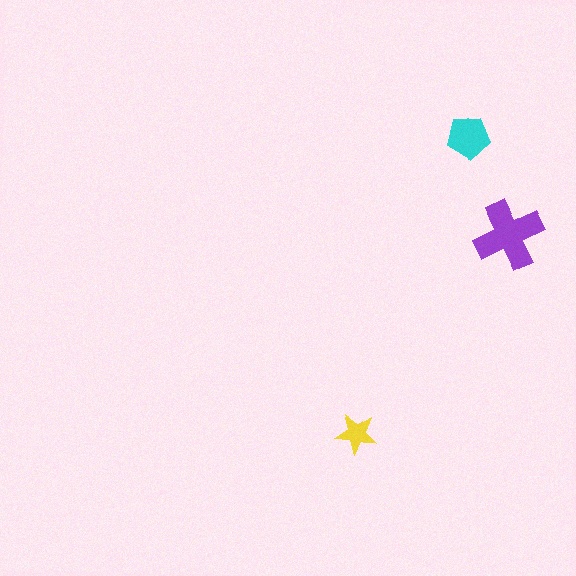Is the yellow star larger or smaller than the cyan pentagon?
Smaller.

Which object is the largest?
The purple cross.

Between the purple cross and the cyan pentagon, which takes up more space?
The purple cross.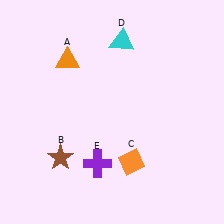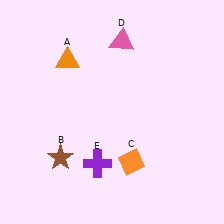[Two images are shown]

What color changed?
The triangle (D) changed from cyan in Image 1 to pink in Image 2.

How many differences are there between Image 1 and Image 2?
There is 1 difference between the two images.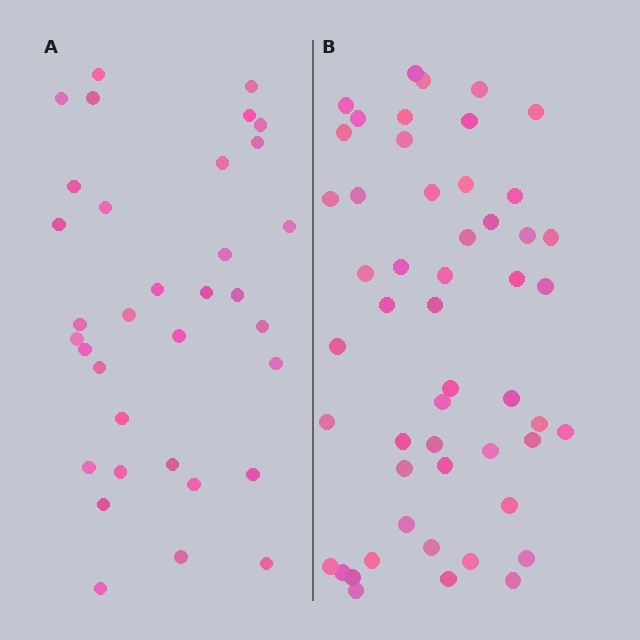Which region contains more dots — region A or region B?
Region B (the right region) has more dots.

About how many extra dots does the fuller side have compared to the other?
Region B has approximately 15 more dots than region A.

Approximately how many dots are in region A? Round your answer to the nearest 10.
About 30 dots. (The exact count is 34, which rounds to 30.)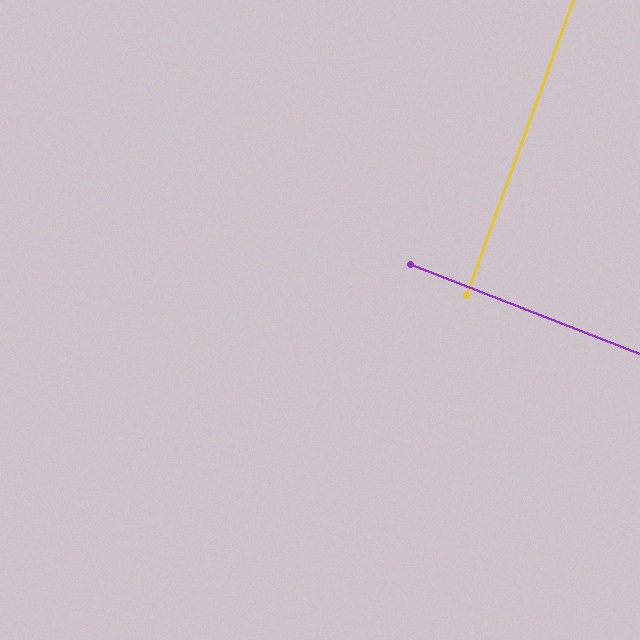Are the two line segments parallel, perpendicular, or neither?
Perpendicular — they meet at approximately 89°.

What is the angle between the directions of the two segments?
Approximately 89 degrees.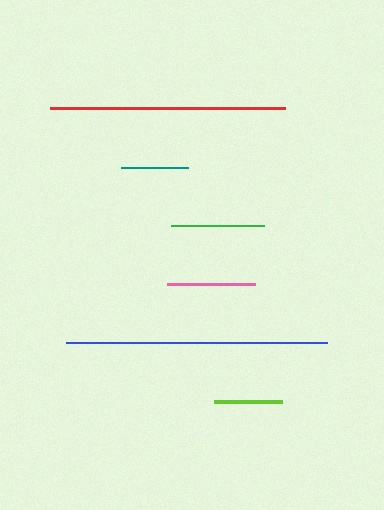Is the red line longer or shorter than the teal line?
The red line is longer than the teal line.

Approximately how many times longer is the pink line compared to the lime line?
The pink line is approximately 1.3 times the length of the lime line.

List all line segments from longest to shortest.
From longest to shortest: blue, red, green, pink, lime, teal.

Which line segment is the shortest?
The teal line is the shortest at approximately 67 pixels.